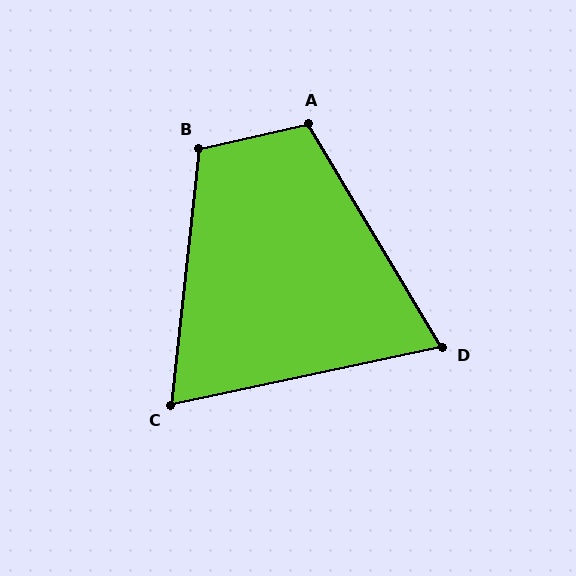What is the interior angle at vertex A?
Approximately 108 degrees (obtuse).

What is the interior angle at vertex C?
Approximately 72 degrees (acute).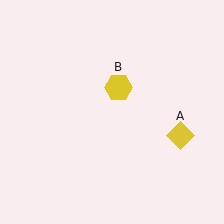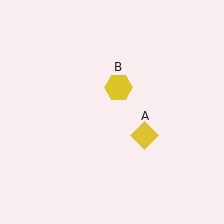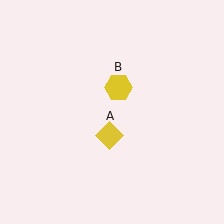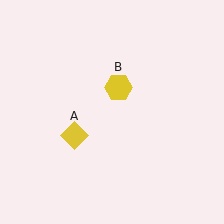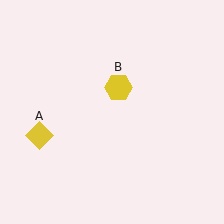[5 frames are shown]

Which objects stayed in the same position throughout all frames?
Yellow hexagon (object B) remained stationary.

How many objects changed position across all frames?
1 object changed position: yellow diamond (object A).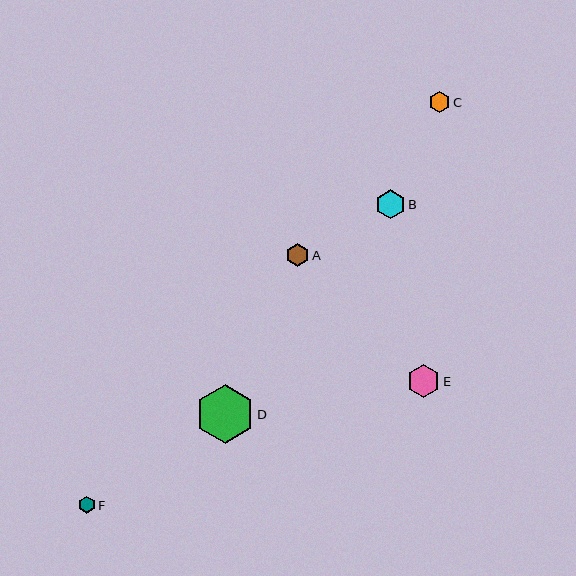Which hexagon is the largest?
Hexagon D is the largest with a size of approximately 58 pixels.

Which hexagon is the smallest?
Hexagon F is the smallest with a size of approximately 17 pixels.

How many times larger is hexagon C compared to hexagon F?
Hexagon C is approximately 1.2 times the size of hexagon F.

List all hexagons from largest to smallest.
From largest to smallest: D, E, B, A, C, F.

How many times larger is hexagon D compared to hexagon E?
Hexagon D is approximately 1.8 times the size of hexagon E.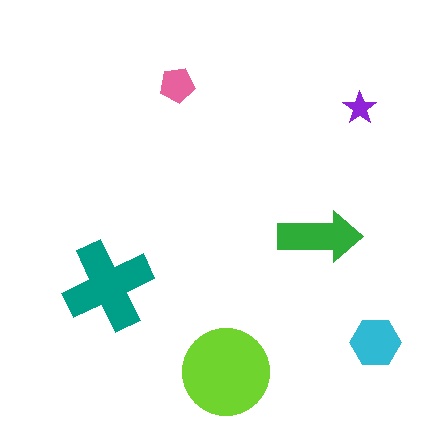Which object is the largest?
The lime circle.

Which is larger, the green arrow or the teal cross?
The teal cross.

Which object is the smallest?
The purple star.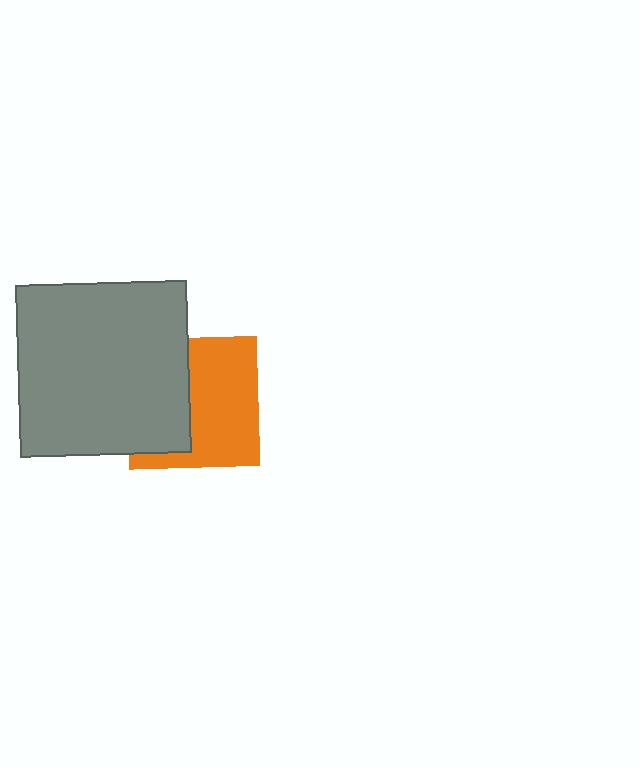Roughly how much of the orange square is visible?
About half of it is visible (roughly 57%).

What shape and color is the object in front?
The object in front is a gray square.